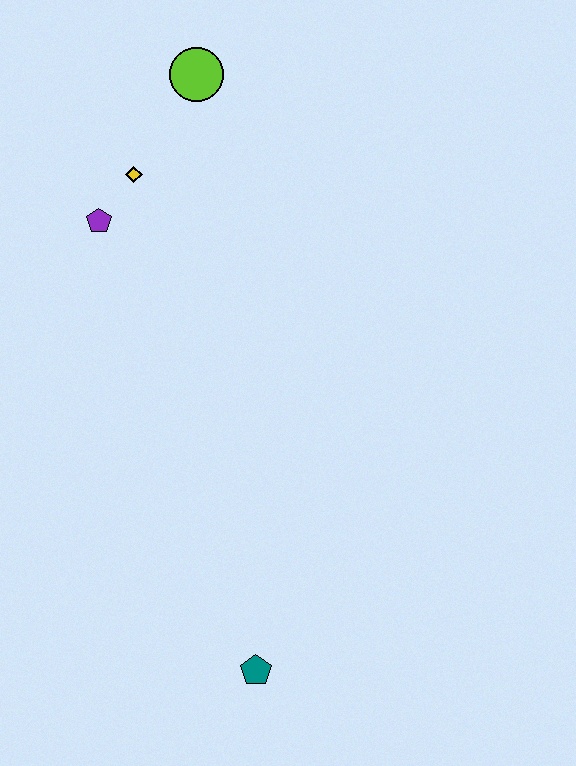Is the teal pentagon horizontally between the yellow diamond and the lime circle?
No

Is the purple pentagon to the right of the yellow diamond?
No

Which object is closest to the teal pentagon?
The purple pentagon is closest to the teal pentagon.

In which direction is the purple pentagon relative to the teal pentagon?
The purple pentagon is above the teal pentagon.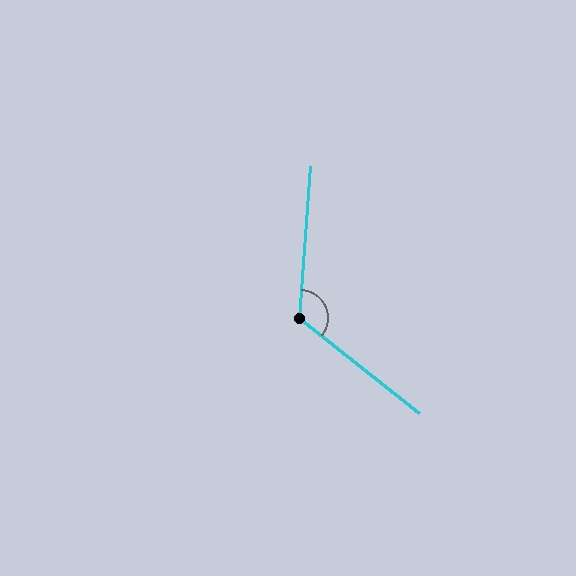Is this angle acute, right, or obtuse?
It is obtuse.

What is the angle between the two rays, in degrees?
Approximately 125 degrees.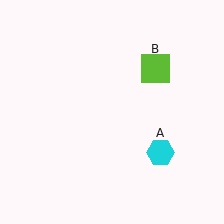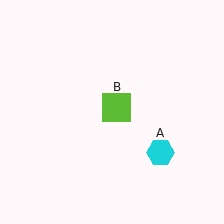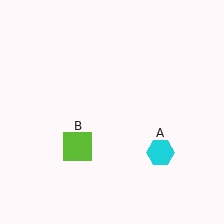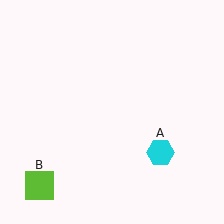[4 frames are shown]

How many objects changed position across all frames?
1 object changed position: lime square (object B).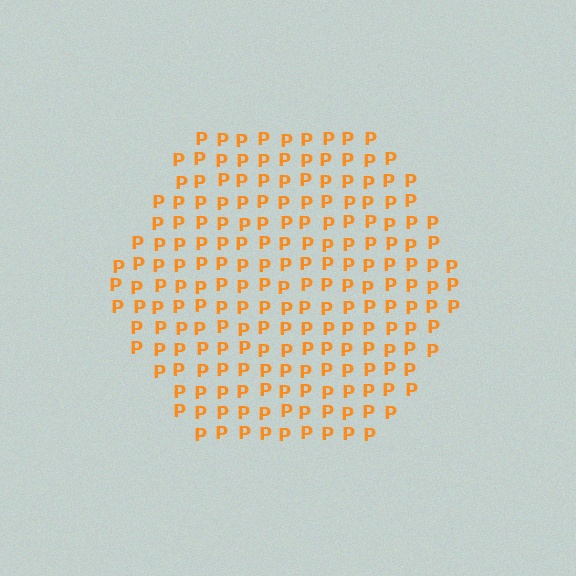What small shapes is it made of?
It is made of small letter P's.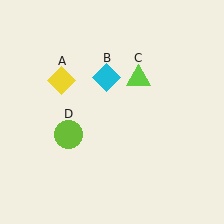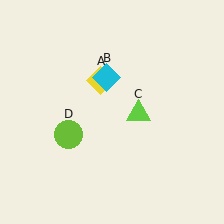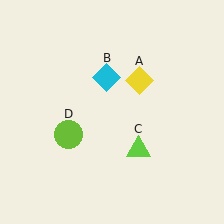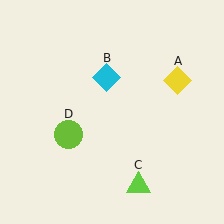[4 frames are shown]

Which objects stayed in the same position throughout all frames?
Cyan diamond (object B) and lime circle (object D) remained stationary.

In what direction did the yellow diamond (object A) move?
The yellow diamond (object A) moved right.